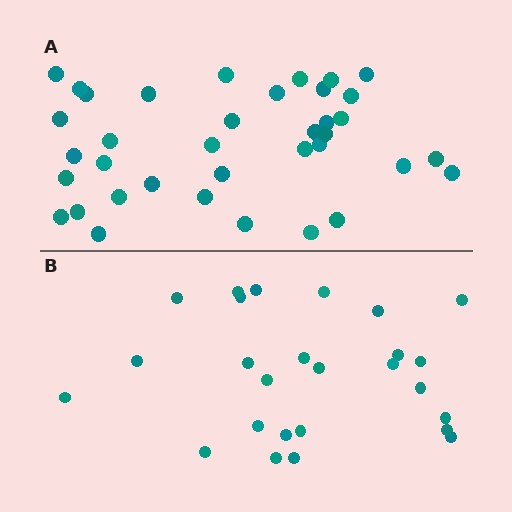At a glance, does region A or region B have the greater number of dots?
Region A (the top region) has more dots.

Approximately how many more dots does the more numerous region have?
Region A has roughly 12 or so more dots than region B.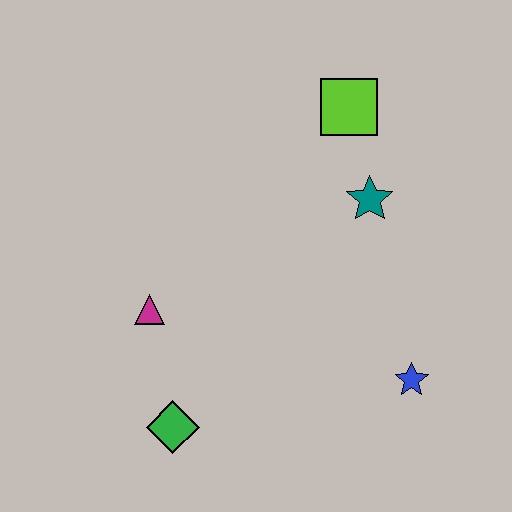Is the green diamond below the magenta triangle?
Yes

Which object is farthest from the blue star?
The lime square is farthest from the blue star.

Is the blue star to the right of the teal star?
Yes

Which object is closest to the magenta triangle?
The green diamond is closest to the magenta triangle.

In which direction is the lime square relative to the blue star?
The lime square is above the blue star.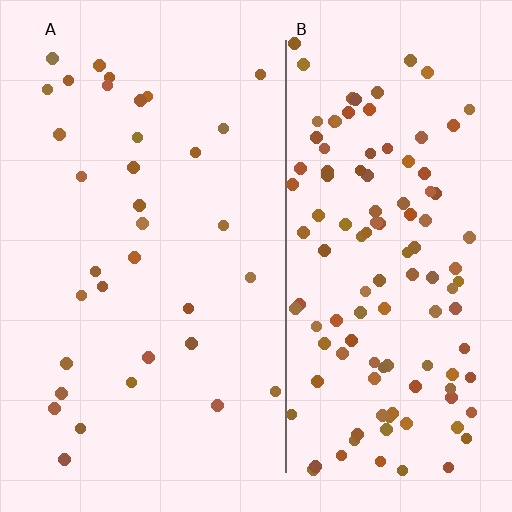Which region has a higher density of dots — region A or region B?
B (the right).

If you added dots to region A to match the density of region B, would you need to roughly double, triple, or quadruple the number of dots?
Approximately quadruple.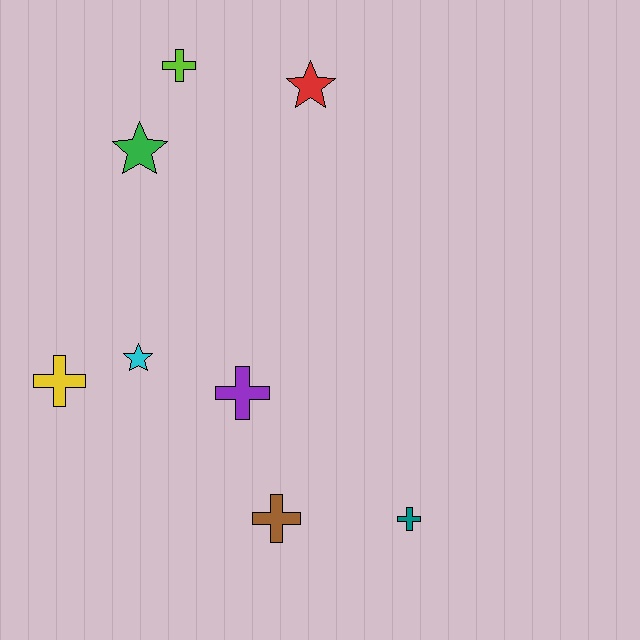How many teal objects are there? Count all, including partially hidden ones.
There is 1 teal object.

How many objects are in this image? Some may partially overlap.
There are 8 objects.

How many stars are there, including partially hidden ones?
There are 3 stars.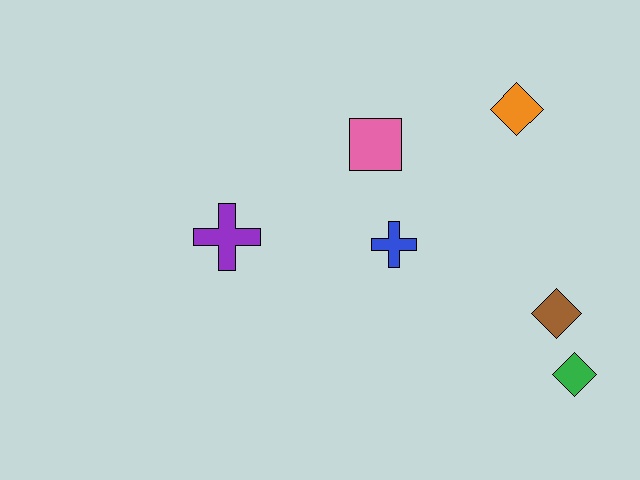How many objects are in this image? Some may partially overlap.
There are 6 objects.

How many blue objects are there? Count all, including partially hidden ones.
There is 1 blue object.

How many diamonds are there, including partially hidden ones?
There are 3 diamonds.